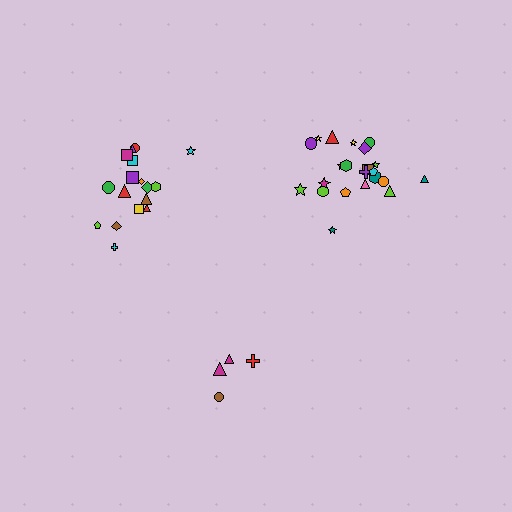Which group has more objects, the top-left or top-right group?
The top-right group.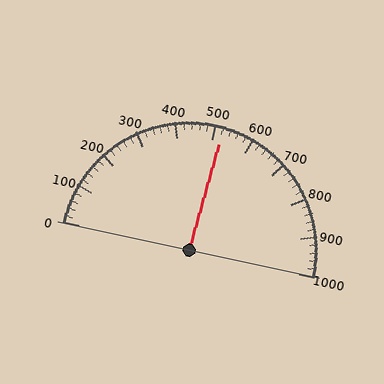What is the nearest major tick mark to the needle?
The nearest major tick mark is 500.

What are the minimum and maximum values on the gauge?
The gauge ranges from 0 to 1000.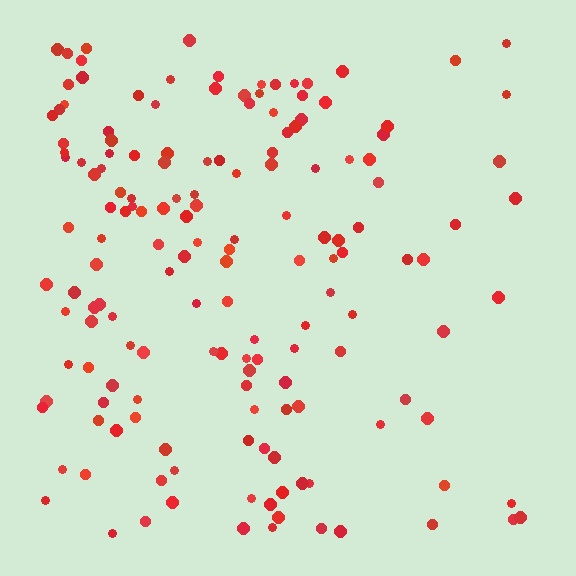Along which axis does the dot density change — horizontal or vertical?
Horizontal.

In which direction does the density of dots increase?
From right to left, with the left side densest.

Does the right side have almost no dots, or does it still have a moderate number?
Still a moderate number, just noticeably fewer than the left.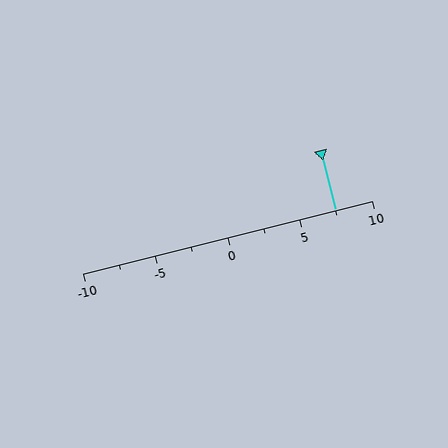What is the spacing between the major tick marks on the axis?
The major ticks are spaced 5 apart.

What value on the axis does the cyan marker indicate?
The marker indicates approximately 7.5.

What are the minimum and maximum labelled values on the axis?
The axis runs from -10 to 10.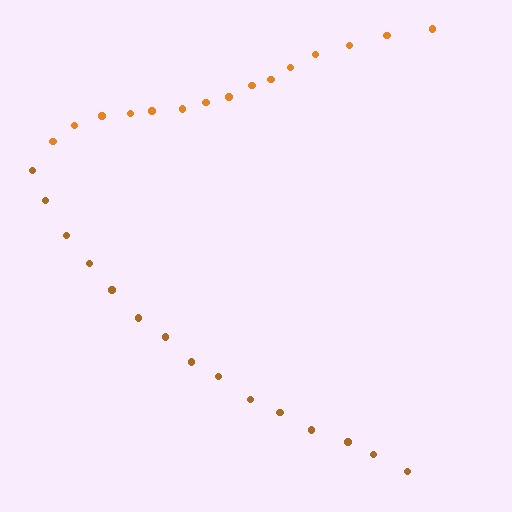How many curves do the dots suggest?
There are 2 distinct paths.